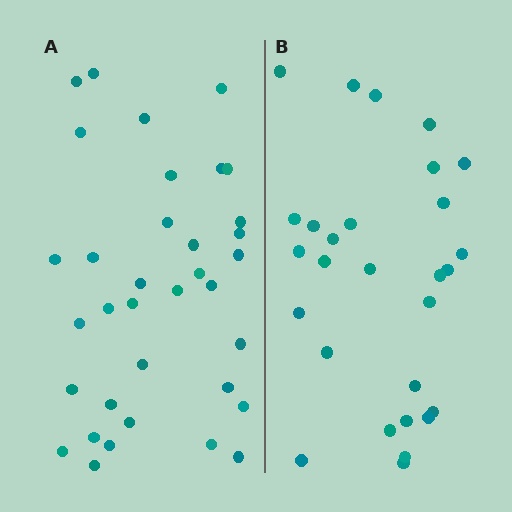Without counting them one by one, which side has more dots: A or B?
Region A (the left region) has more dots.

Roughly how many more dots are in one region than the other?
Region A has roughly 8 or so more dots than region B.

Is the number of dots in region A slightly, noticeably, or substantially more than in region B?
Region A has noticeably more, but not dramatically so. The ratio is roughly 1.2 to 1.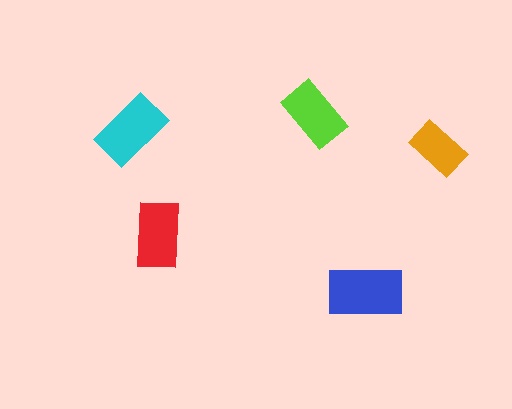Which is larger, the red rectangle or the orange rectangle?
The red one.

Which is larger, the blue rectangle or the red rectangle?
The blue one.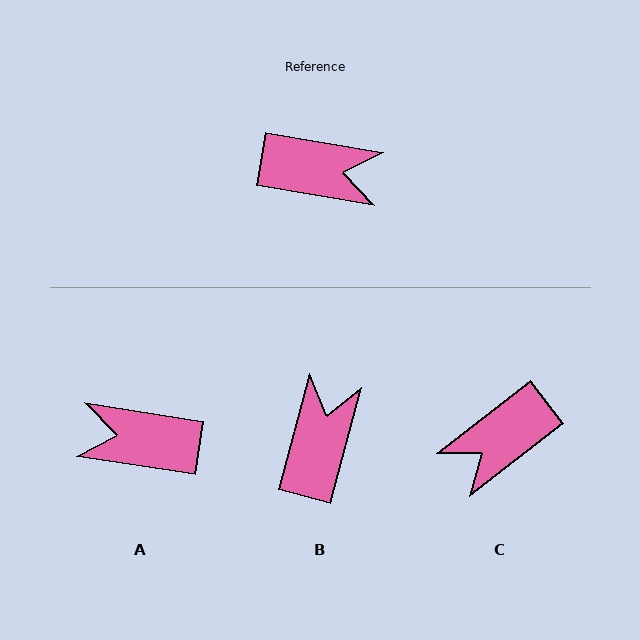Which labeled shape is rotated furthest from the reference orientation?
A, about 179 degrees away.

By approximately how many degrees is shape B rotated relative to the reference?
Approximately 85 degrees counter-clockwise.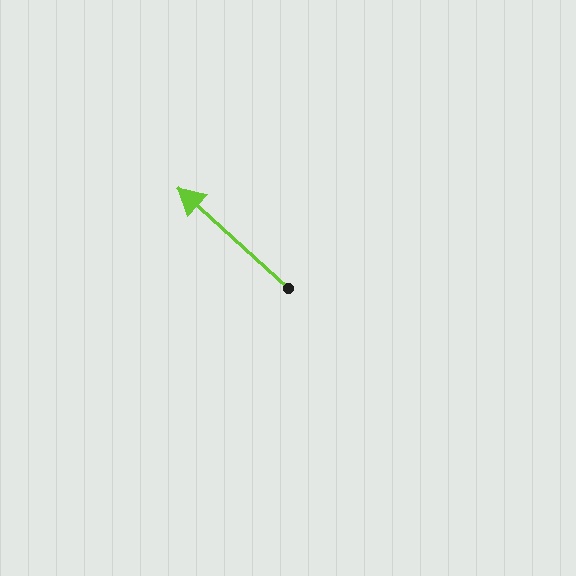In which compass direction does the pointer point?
Northwest.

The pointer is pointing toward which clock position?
Roughly 10 o'clock.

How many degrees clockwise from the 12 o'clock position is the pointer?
Approximately 312 degrees.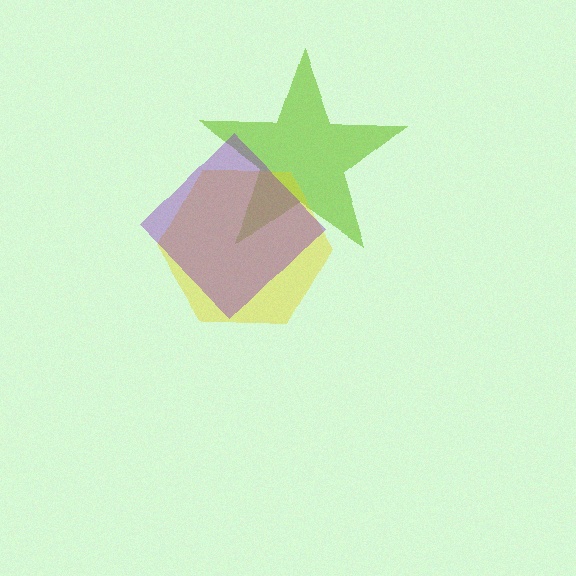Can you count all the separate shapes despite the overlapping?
Yes, there are 3 separate shapes.